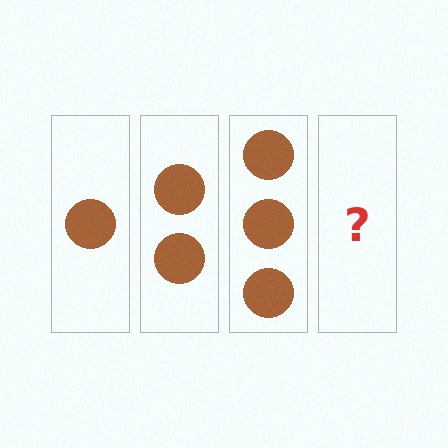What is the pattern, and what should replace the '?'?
The pattern is that each step adds one more circle. The '?' should be 4 circles.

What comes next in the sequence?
The next element should be 4 circles.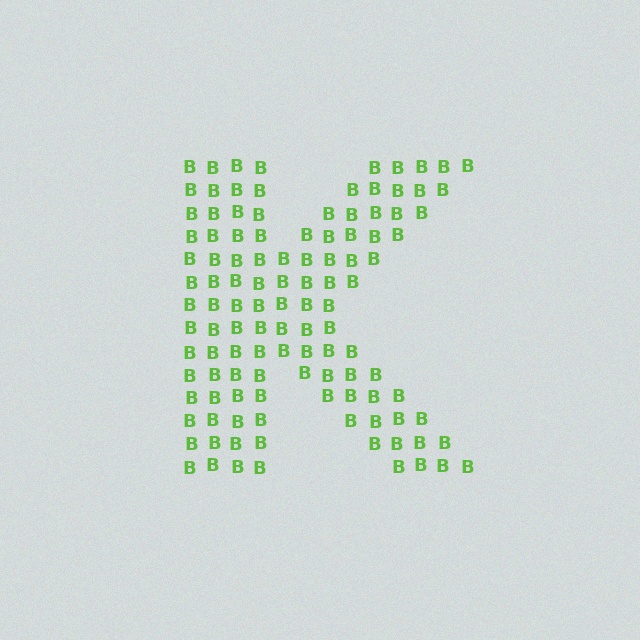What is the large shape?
The large shape is the letter K.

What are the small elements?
The small elements are letter B's.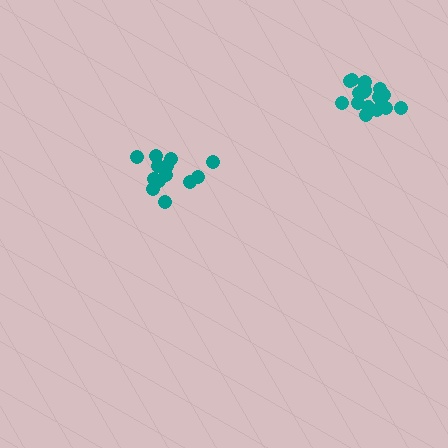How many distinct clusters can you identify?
There are 2 distinct clusters.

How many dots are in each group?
Group 1: 13 dots, Group 2: 19 dots (32 total).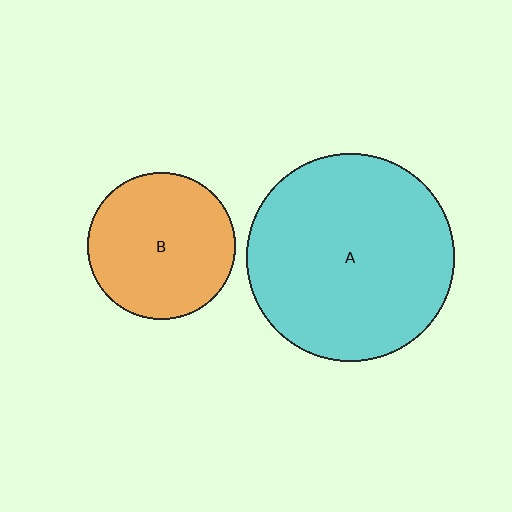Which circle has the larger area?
Circle A (cyan).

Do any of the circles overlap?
No, none of the circles overlap.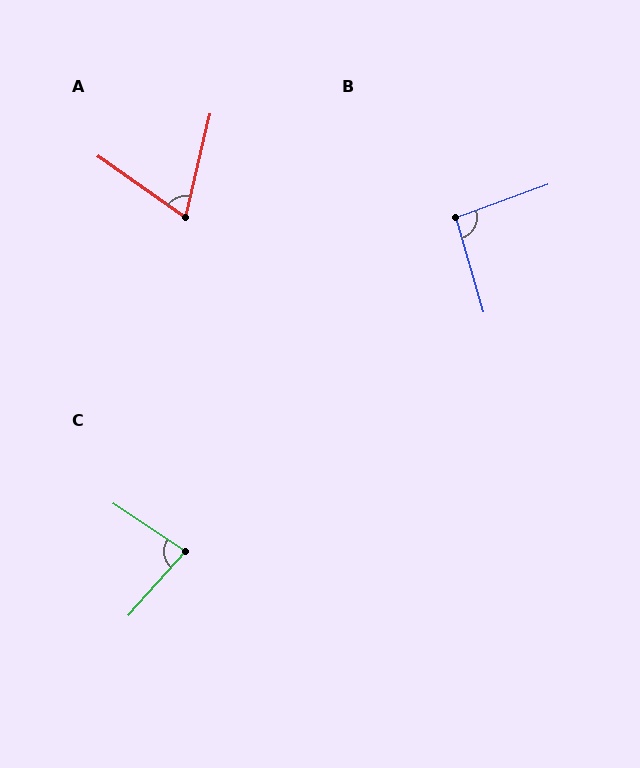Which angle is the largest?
B, at approximately 94 degrees.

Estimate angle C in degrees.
Approximately 82 degrees.